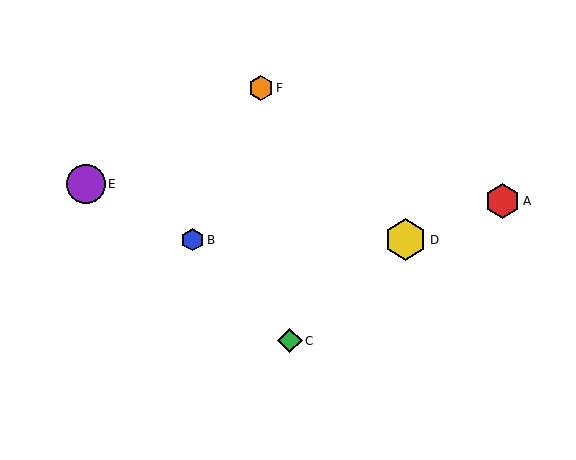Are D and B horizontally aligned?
Yes, both are at y≈240.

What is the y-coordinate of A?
Object A is at y≈201.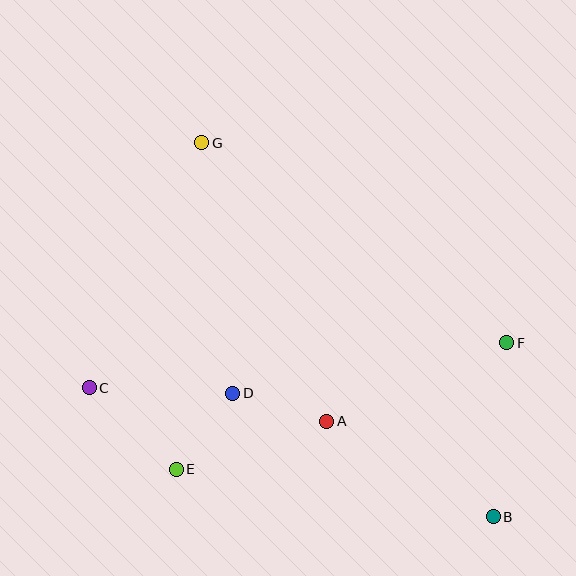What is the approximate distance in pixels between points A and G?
The distance between A and G is approximately 305 pixels.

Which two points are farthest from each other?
Points B and G are farthest from each other.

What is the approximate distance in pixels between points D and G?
The distance between D and G is approximately 253 pixels.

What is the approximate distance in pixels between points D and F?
The distance between D and F is approximately 278 pixels.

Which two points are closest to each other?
Points D and E are closest to each other.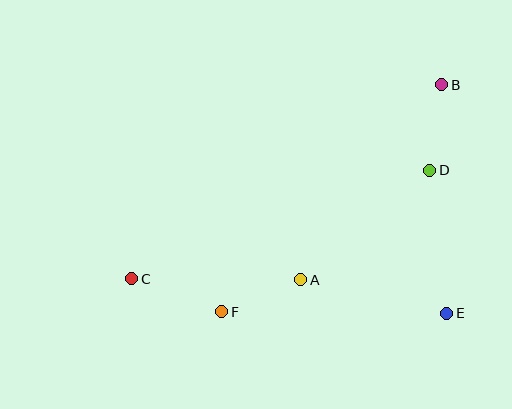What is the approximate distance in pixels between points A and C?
The distance between A and C is approximately 169 pixels.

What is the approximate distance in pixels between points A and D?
The distance between A and D is approximately 169 pixels.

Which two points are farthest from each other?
Points B and C are farthest from each other.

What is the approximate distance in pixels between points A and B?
The distance between A and B is approximately 240 pixels.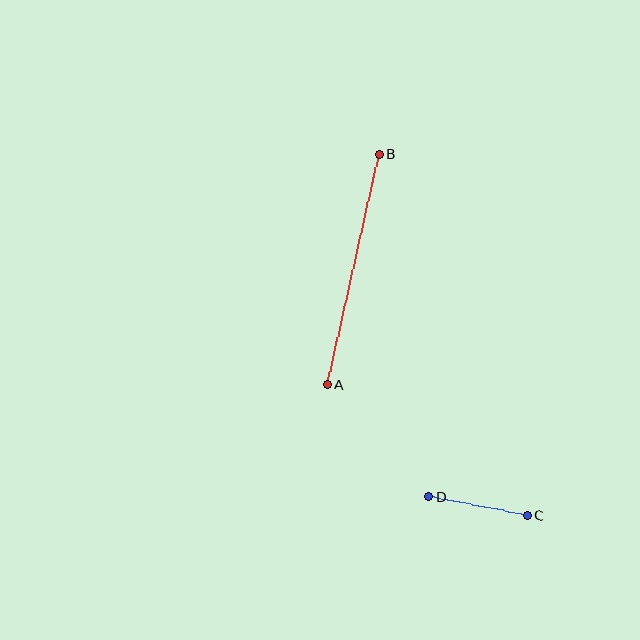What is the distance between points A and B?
The distance is approximately 236 pixels.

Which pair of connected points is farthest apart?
Points A and B are farthest apart.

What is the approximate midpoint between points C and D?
The midpoint is at approximately (478, 506) pixels.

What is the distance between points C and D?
The distance is approximately 101 pixels.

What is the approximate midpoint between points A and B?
The midpoint is at approximately (353, 269) pixels.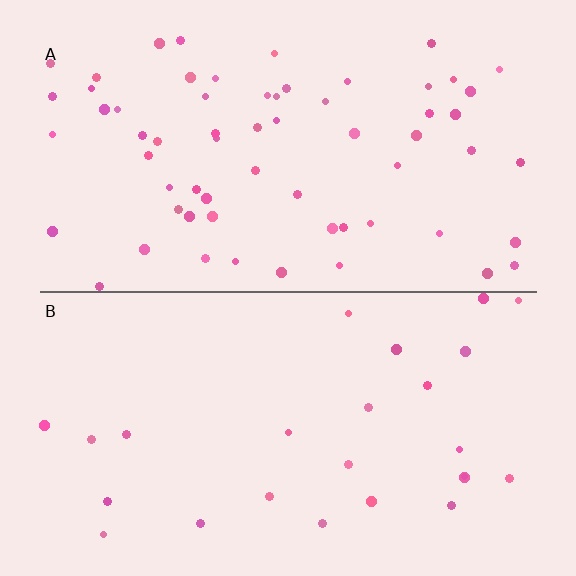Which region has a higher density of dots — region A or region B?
A (the top).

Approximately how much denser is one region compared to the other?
Approximately 2.5× — region A over region B.